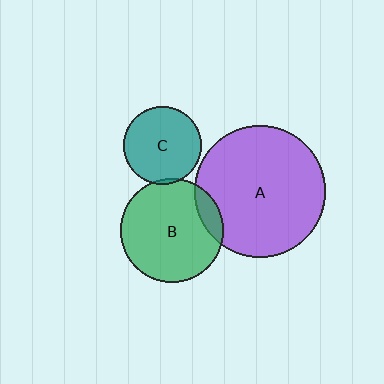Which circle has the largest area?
Circle A (purple).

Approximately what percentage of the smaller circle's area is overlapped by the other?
Approximately 5%.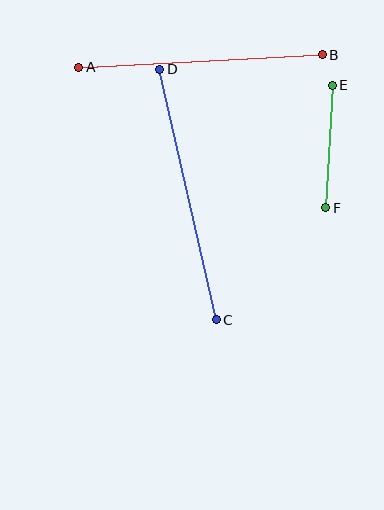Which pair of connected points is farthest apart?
Points C and D are farthest apart.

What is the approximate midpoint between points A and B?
The midpoint is at approximately (200, 61) pixels.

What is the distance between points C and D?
The distance is approximately 257 pixels.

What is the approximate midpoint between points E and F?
The midpoint is at approximately (329, 146) pixels.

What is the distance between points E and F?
The distance is approximately 123 pixels.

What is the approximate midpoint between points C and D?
The midpoint is at approximately (188, 194) pixels.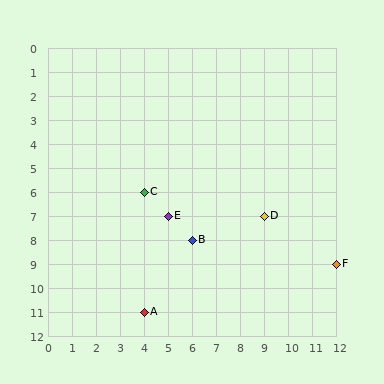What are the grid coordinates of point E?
Point E is at grid coordinates (5, 7).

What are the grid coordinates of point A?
Point A is at grid coordinates (4, 11).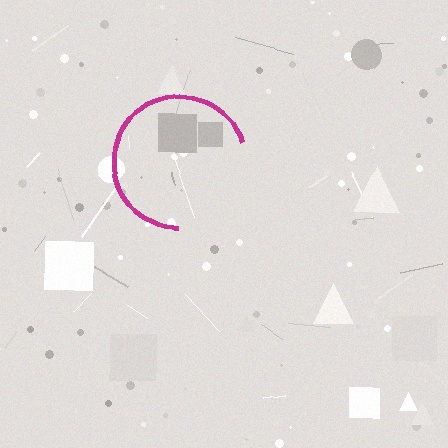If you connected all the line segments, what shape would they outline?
They would outline a circle.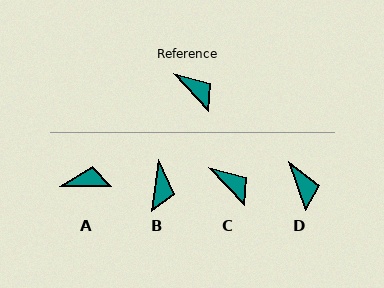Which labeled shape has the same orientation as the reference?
C.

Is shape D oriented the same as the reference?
No, it is off by about 23 degrees.